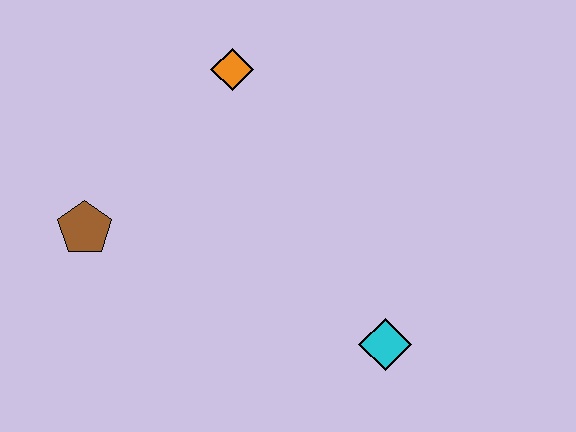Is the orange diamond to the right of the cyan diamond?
No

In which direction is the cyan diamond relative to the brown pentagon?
The cyan diamond is to the right of the brown pentagon.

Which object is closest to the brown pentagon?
The orange diamond is closest to the brown pentagon.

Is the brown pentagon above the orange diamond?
No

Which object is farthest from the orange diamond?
The cyan diamond is farthest from the orange diamond.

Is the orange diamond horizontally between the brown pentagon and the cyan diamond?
Yes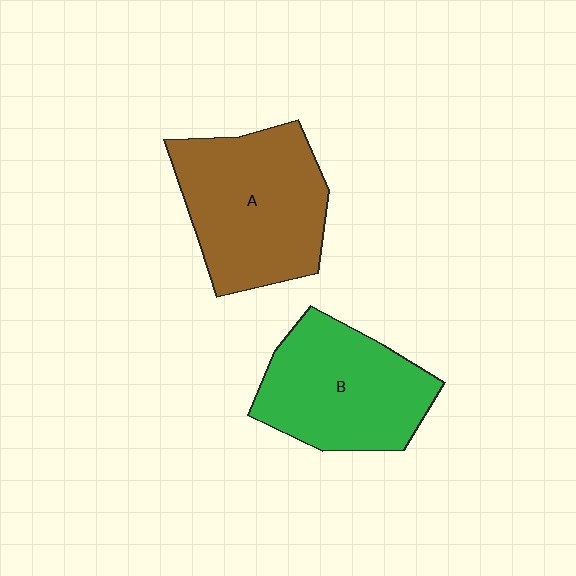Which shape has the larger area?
Shape A (brown).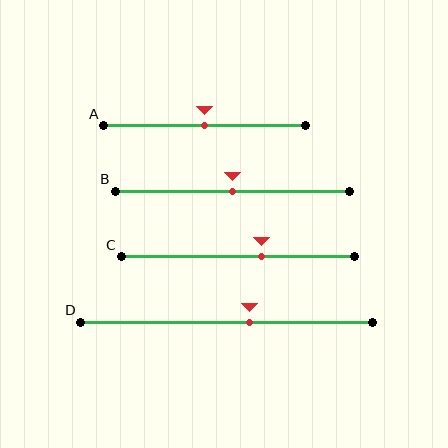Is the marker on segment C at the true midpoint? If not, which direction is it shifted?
No, the marker on segment C is shifted to the right by about 10% of the segment length.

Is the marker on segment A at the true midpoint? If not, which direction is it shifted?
Yes, the marker on segment A is at the true midpoint.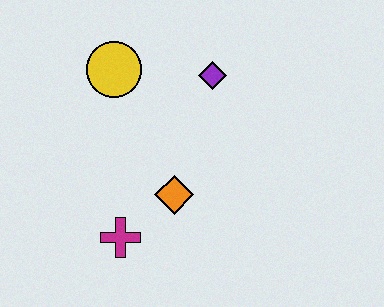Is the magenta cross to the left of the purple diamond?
Yes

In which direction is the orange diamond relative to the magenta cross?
The orange diamond is to the right of the magenta cross.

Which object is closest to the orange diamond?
The magenta cross is closest to the orange diamond.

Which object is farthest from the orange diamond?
The yellow circle is farthest from the orange diamond.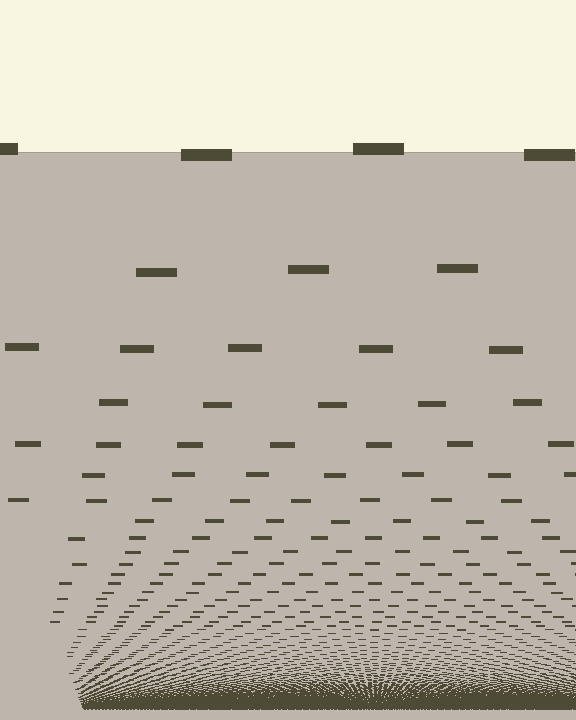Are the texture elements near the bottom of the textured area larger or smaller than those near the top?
Smaller. The gradient is inverted — elements near the bottom are smaller and denser.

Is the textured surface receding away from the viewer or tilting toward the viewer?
The surface appears to tilt toward the viewer. Texture elements get larger and sparser toward the top.